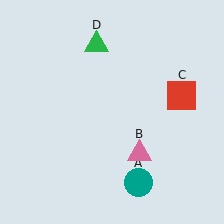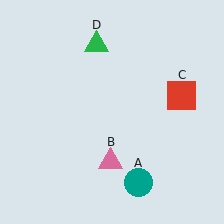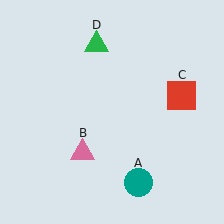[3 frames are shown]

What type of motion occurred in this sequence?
The pink triangle (object B) rotated clockwise around the center of the scene.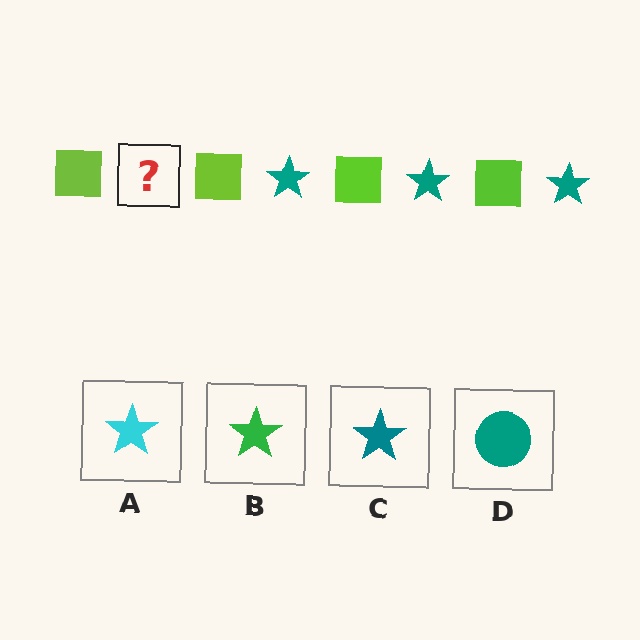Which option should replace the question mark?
Option C.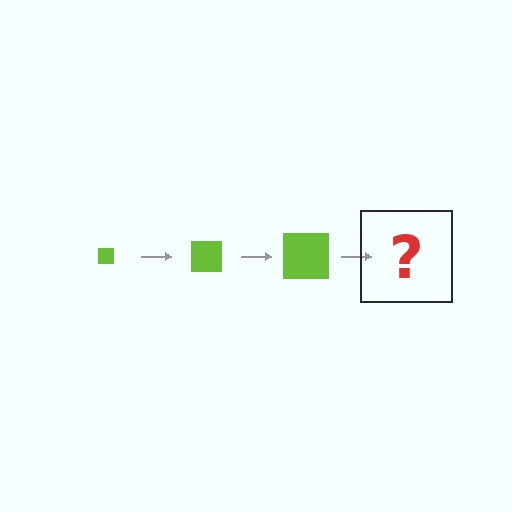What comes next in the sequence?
The next element should be a lime square, larger than the previous one.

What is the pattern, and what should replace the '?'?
The pattern is that the square gets progressively larger each step. The '?' should be a lime square, larger than the previous one.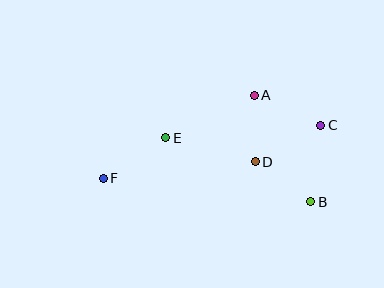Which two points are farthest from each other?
Points C and F are farthest from each other.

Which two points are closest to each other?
Points A and D are closest to each other.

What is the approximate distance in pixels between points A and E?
The distance between A and E is approximately 99 pixels.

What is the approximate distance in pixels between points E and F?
The distance between E and F is approximately 75 pixels.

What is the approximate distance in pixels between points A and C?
The distance between A and C is approximately 73 pixels.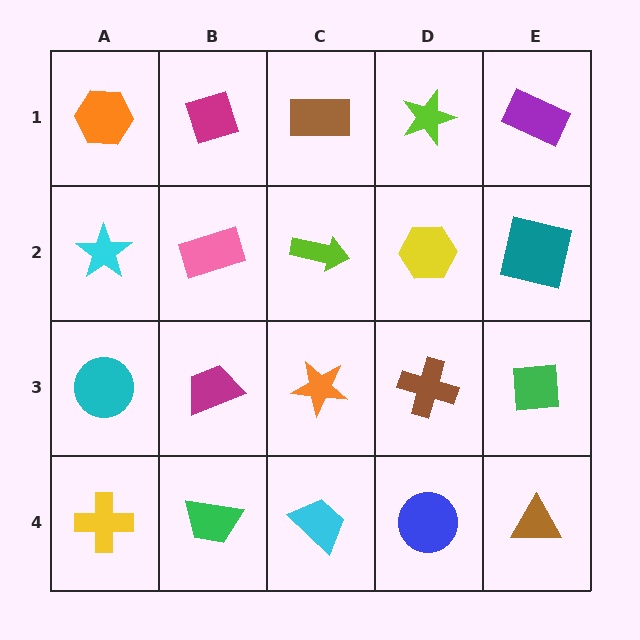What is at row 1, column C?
A brown rectangle.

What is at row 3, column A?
A cyan circle.